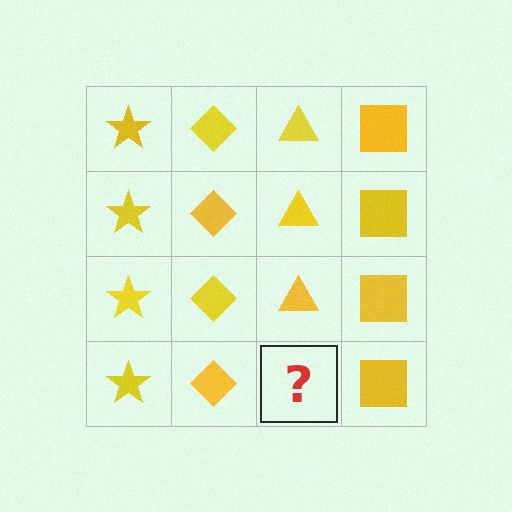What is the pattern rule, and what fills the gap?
The rule is that each column has a consistent shape. The gap should be filled with a yellow triangle.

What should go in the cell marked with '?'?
The missing cell should contain a yellow triangle.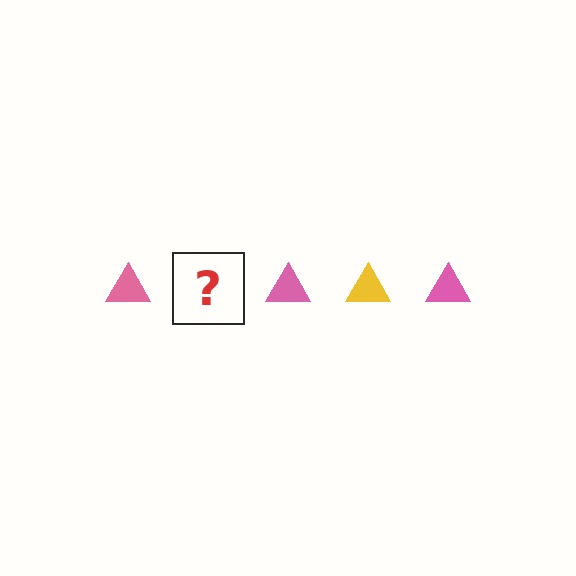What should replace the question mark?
The question mark should be replaced with a yellow triangle.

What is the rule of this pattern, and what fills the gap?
The rule is that the pattern cycles through pink, yellow triangles. The gap should be filled with a yellow triangle.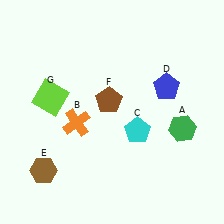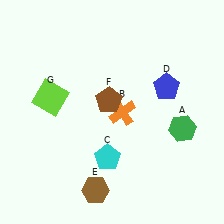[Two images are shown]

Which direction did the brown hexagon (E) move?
The brown hexagon (E) moved right.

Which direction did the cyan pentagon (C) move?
The cyan pentagon (C) moved left.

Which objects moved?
The objects that moved are: the orange cross (B), the cyan pentagon (C), the brown hexagon (E).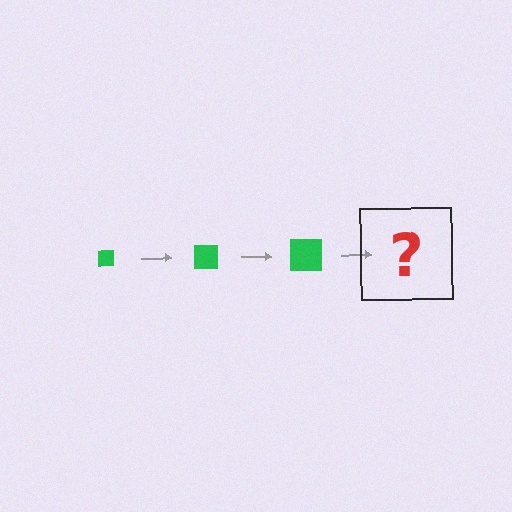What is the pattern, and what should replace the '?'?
The pattern is that the square gets progressively larger each step. The '?' should be a green square, larger than the previous one.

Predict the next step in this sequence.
The next step is a green square, larger than the previous one.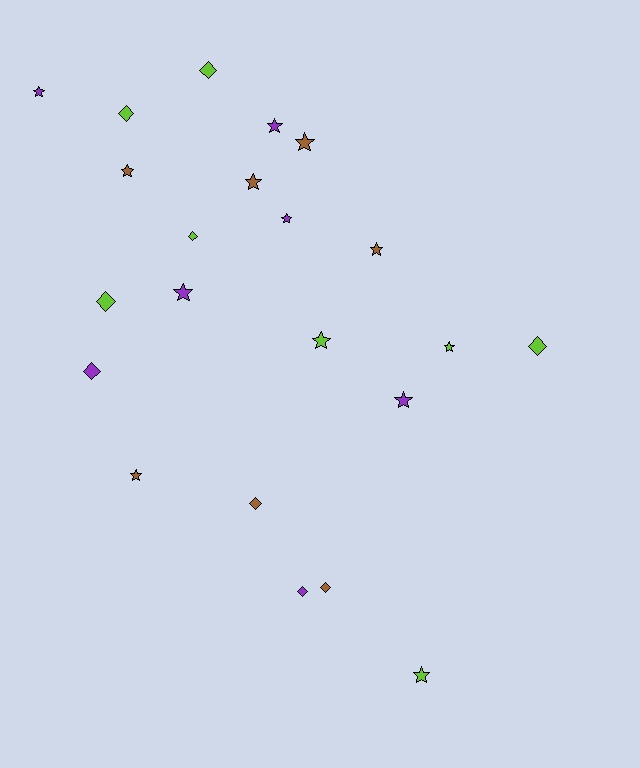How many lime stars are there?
There are 3 lime stars.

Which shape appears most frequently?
Star, with 13 objects.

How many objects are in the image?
There are 22 objects.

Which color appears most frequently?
Lime, with 8 objects.